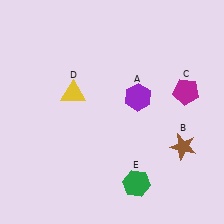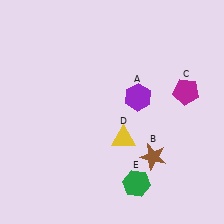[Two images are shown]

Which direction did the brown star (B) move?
The brown star (B) moved left.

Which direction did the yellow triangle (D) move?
The yellow triangle (D) moved right.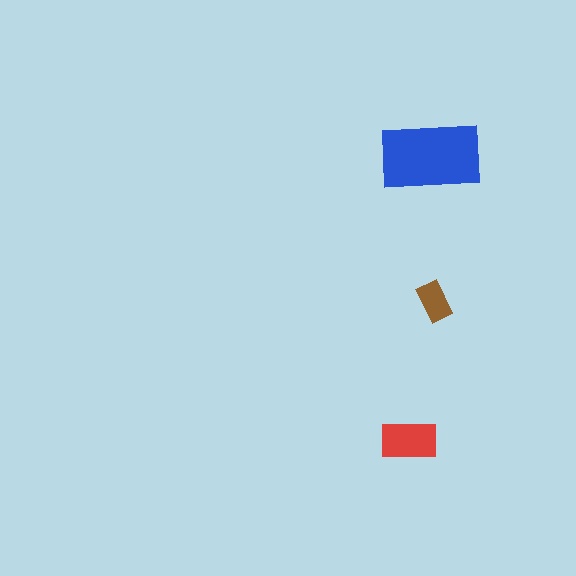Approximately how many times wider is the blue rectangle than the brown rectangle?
About 2.5 times wider.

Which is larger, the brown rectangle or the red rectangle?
The red one.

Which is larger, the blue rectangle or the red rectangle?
The blue one.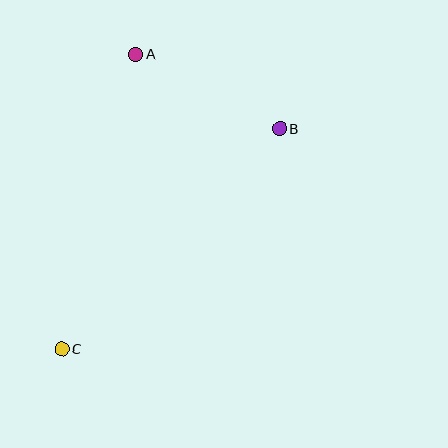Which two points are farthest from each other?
Points B and C are farthest from each other.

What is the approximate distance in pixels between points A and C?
The distance between A and C is approximately 304 pixels.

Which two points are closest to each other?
Points A and B are closest to each other.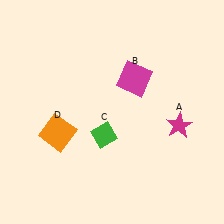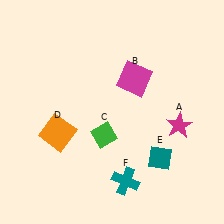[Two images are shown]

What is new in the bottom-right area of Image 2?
A teal cross (F) was added in the bottom-right area of Image 2.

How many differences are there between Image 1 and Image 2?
There are 2 differences between the two images.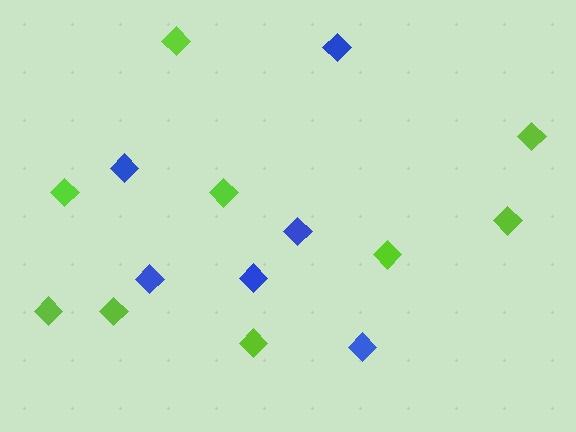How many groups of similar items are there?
There are 2 groups: one group of blue diamonds (6) and one group of lime diamonds (9).